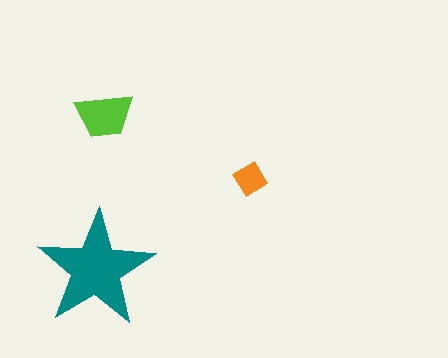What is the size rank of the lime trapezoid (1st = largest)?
2nd.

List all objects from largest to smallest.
The teal star, the lime trapezoid, the orange diamond.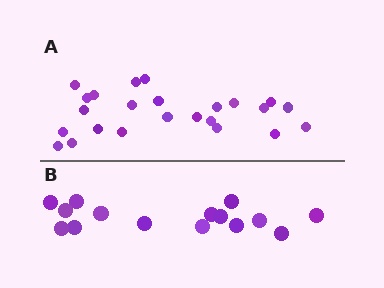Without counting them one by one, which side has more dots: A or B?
Region A (the top region) has more dots.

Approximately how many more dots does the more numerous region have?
Region A has roughly 8 or so more dots than region B.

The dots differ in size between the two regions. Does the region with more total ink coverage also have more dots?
No. Region B has more total ink coverage because its dots are larger, but region A actually contains more individual dots. Total area can be misleading — the number of items is what matters here.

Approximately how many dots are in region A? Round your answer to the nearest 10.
About 20 dots. (The exact count is 24, which rounds to 20.)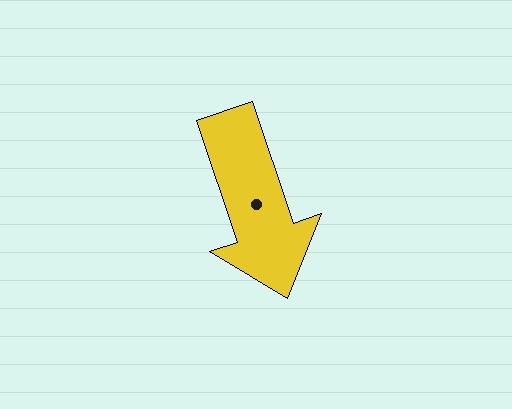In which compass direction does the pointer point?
South.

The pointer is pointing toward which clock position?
Roughly 5 o'clock.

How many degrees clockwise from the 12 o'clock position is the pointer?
Approximately 161 degrees.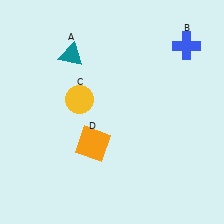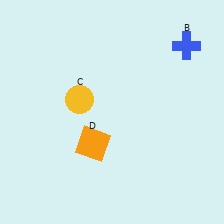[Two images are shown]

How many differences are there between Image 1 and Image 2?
There is 1 difference between the two images.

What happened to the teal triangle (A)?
The teal triangle (A) was removed in Image 2. It was in the top-left area of Image 1.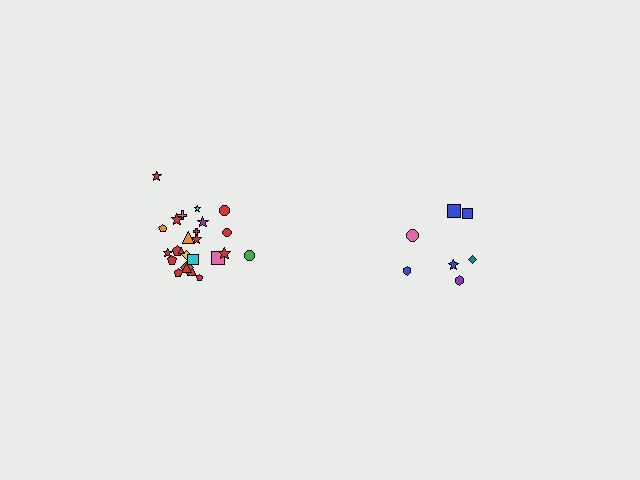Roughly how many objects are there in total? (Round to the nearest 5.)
Roughly 30 objects in total.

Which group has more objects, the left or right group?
The left group.